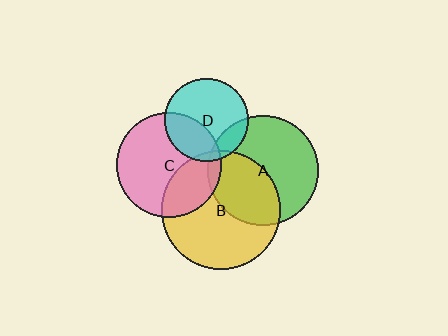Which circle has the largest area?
Circle B (yellow).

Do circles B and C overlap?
Yes.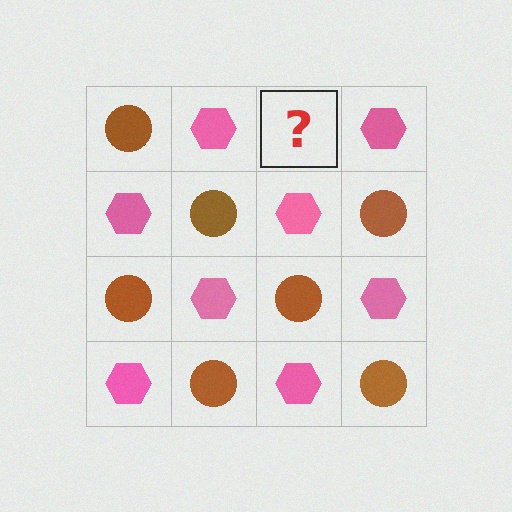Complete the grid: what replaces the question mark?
The question mark should be replaced with a brown circle.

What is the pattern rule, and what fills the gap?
The rule is that it alternates brown circle and pink hexagon in a checkerboard pattern. The gap should be filled with a brown circle.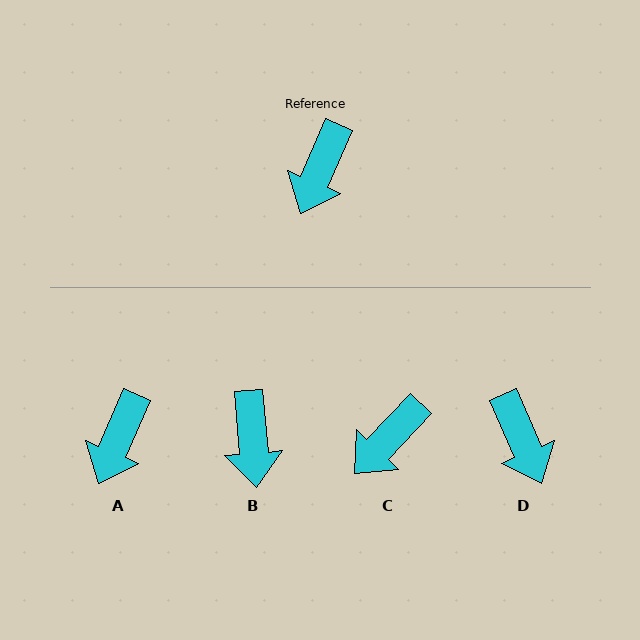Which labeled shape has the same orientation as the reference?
A.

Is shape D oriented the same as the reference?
No, it is off by about 47 degrees.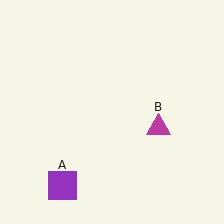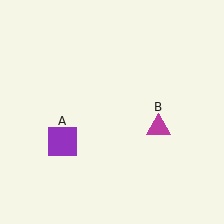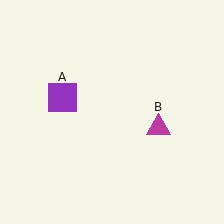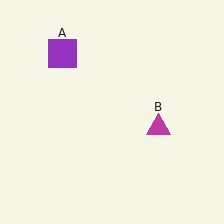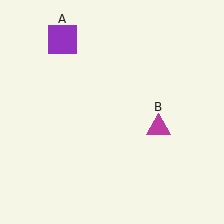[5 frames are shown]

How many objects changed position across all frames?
1 object changed position: purple square (object A).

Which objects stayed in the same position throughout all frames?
Magenta triangle (object B) remained stationary.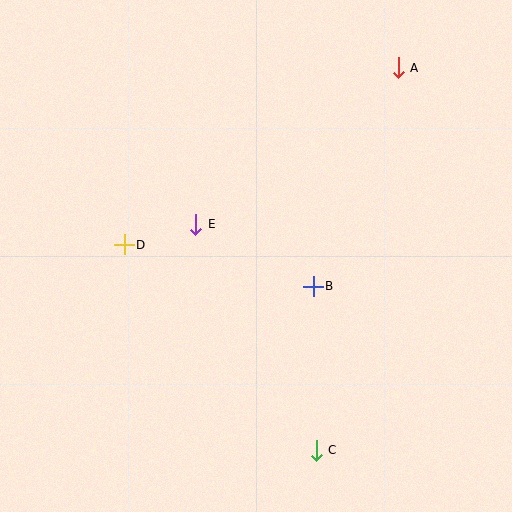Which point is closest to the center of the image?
Point B at (313, 286) is closest to the center.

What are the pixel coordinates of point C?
Point C is at (316, 450).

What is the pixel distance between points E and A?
The distance between E and A is 256 pixels.